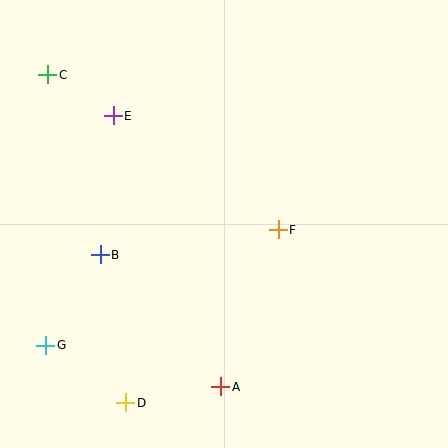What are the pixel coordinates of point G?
Point G is at (46, 345).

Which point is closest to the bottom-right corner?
Point A is closest to the bottom-right corner.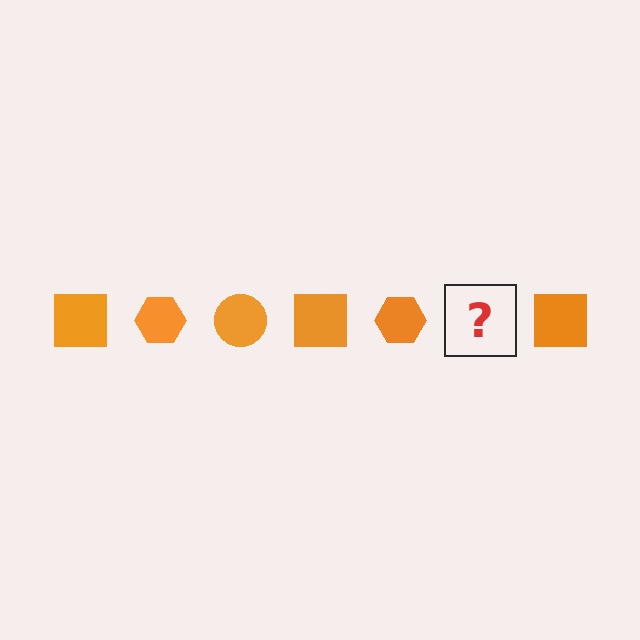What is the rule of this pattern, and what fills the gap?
The rule is that the pattern cycles through square, hexagon, circle shapes in orange. The gap should be filled with an orange circle.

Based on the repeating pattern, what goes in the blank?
The blank should be an orange circle.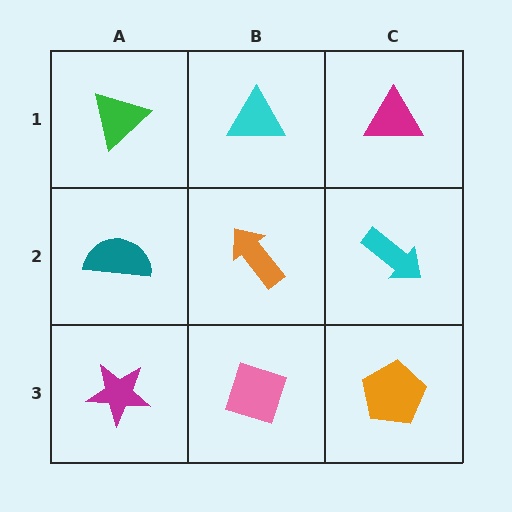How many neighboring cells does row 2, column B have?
4.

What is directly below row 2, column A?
A magenta star.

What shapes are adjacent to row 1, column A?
A teal semicircle (row 2, column A), a cyan triangle (row 1, column B).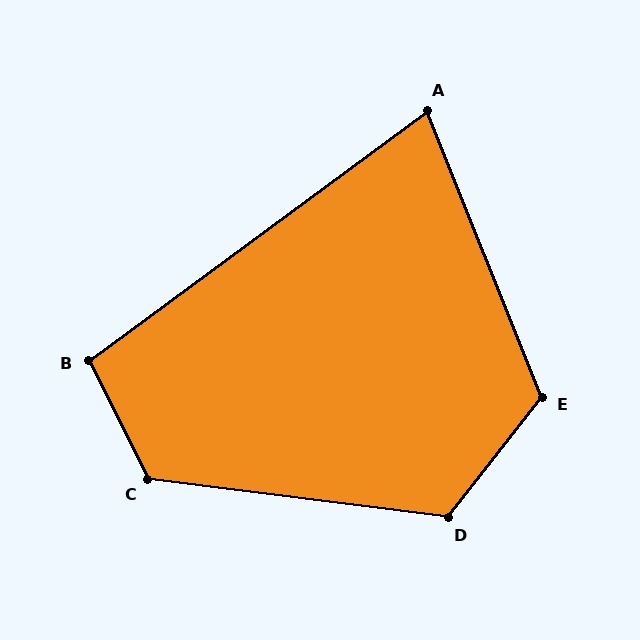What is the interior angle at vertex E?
Approximately 120 degrees (obtuse).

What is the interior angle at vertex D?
Approximately 121 degrees (obtuse).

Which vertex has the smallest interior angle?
A, at approximately 75 degrees.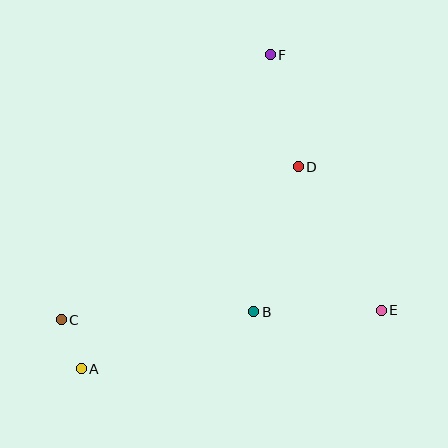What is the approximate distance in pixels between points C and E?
The distance between C and E is approximately 320 pixels.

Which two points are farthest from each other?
Points A and F are farthest from each other.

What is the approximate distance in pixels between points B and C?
The distance between B and C is approximately 192 pixels.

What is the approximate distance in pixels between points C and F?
The distance between C and F is approximately 337 pixels.